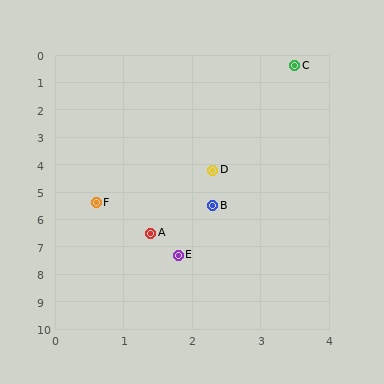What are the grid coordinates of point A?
Point A is at approximately (1.4, 6.5).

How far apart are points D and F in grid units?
Points D and F are about 2.1 grid units apart.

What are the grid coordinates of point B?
Point B is at approximately (2.3, 5.5).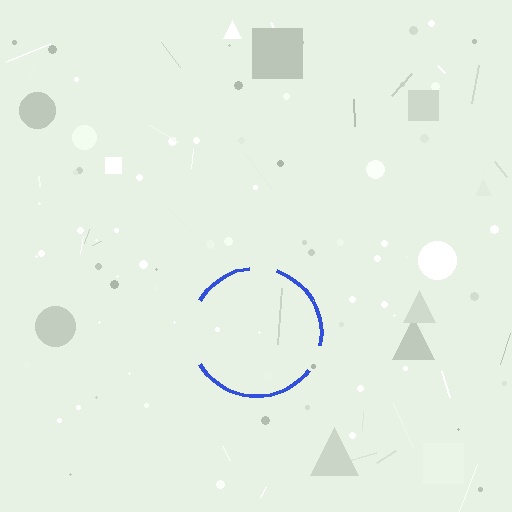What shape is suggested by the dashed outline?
The dashed outline suggests a circle.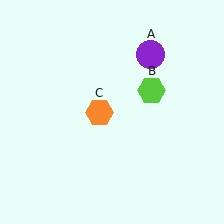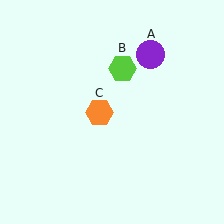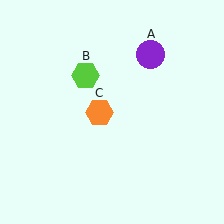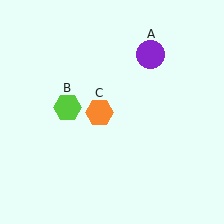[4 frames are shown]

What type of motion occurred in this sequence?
The lime hexagon (object B) rotated counterclockwise around the center of the scene.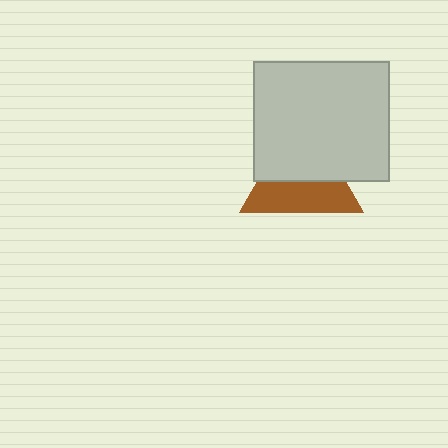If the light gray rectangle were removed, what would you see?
You would see the complete brown triangle.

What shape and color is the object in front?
The object in front is a light gray rectangle.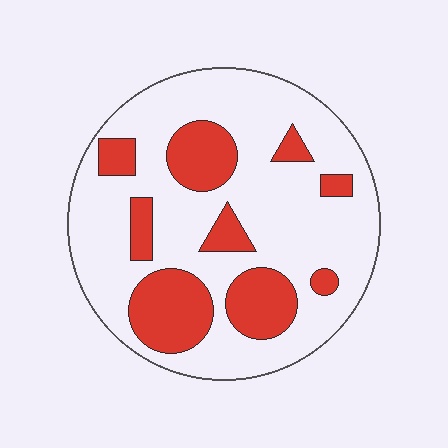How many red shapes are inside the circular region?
9.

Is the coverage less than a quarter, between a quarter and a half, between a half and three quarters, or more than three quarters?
Between a quarter and a half.